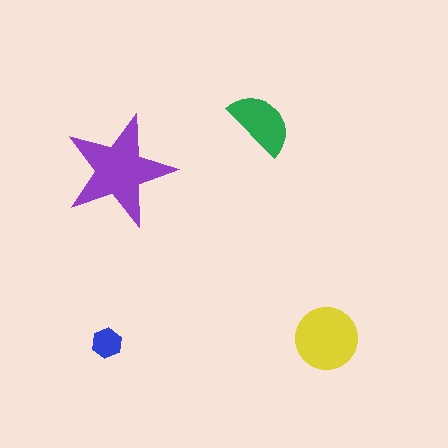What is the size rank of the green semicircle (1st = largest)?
3rd.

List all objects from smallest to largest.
The blue hexagon, the green semicircle, the yellow circle, the purple star.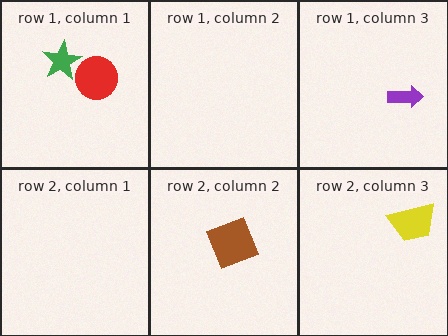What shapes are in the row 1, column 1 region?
The red circle, the green star.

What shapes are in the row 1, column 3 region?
The purple arrow.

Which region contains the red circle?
The row 1, column 1 region.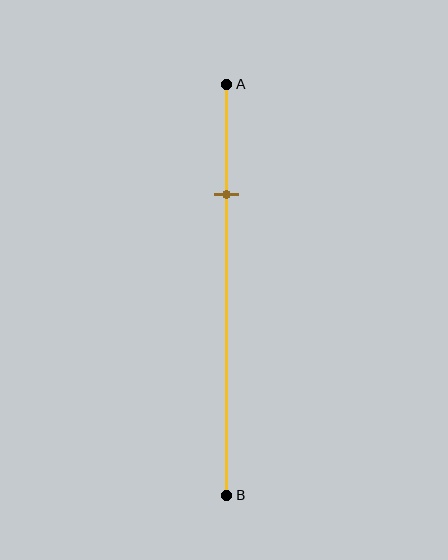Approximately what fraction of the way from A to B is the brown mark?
The brown mark is approximately 25% of the way from A to B.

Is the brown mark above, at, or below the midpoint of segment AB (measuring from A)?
The brown mark is above the midpoint of segment AB.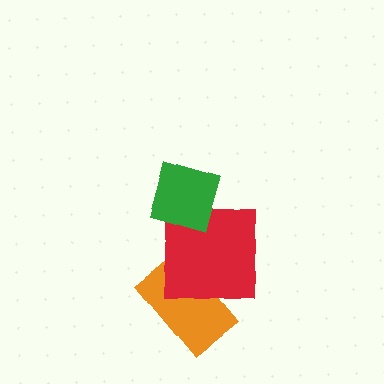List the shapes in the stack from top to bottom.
From top to bottom: the green diamond, the red square, the orange rectangle.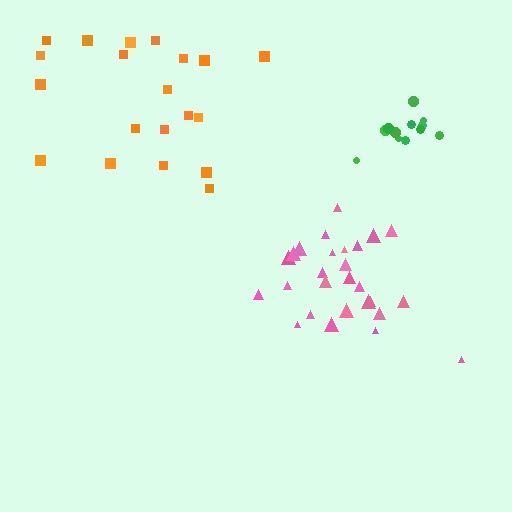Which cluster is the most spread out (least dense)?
Orange.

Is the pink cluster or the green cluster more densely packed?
Green.